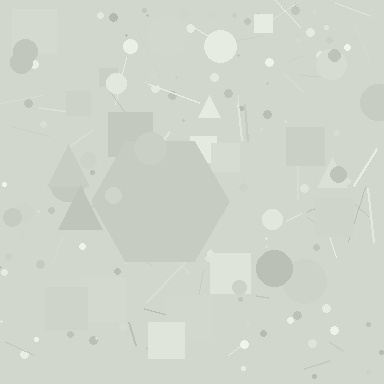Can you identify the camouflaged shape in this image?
The camouflaged shape is a hexagon.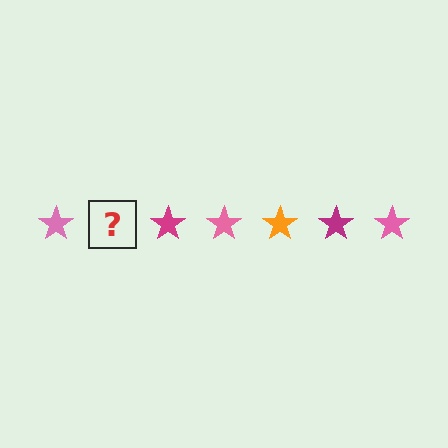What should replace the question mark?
The question mark should be replaced with an orange star.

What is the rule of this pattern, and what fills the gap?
The rule is that the pattern cycles through pink, orange, magenta stars. The gap should be filled with an orange star.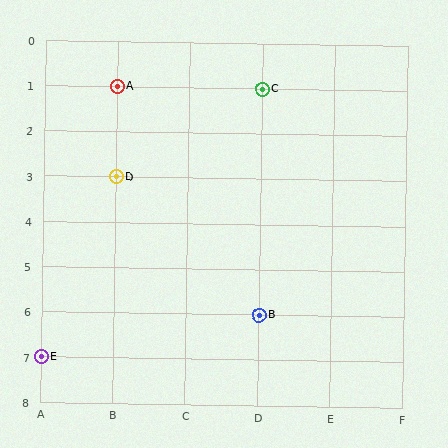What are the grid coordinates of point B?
Point B is at grid coordinates (D, 6).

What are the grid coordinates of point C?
Point C is at grid coordinates (D, 1).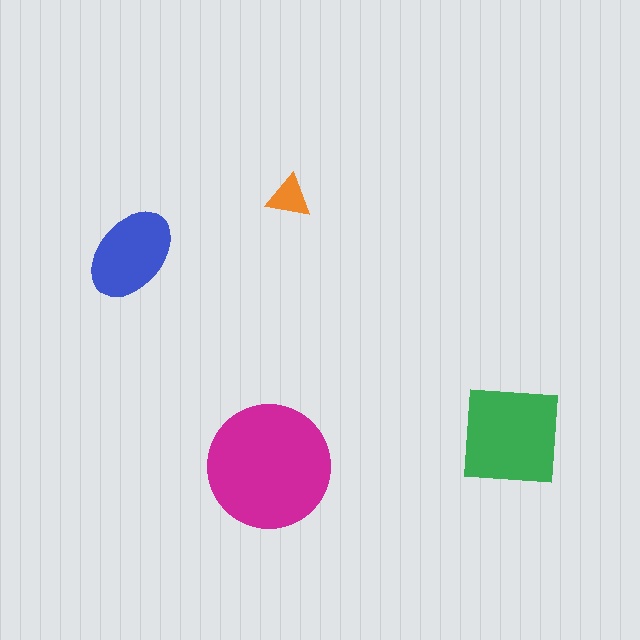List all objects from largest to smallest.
The magenta circle, the green square, the blue ellipse, the orange triangle.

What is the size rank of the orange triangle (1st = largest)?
4th.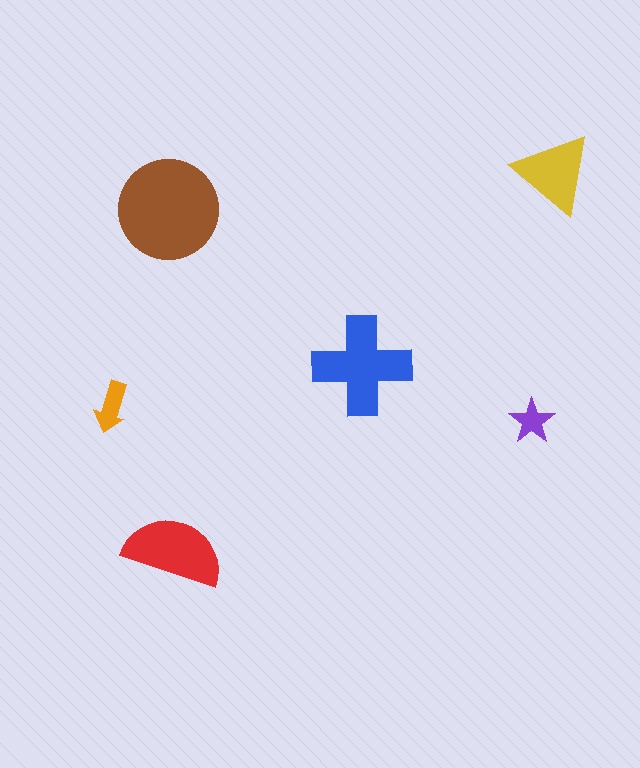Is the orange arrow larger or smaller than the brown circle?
Smaller.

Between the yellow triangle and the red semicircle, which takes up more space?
The red semicircle.